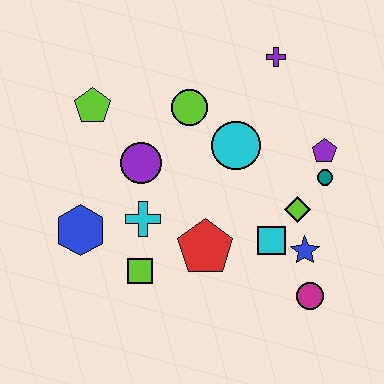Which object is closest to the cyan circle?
The lime circle is closest to the cyan circle.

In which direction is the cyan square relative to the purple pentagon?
The cyan square is below the purple pentagon.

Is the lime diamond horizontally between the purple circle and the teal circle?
Yes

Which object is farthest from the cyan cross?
The purple cross is farthest from the cyan cross.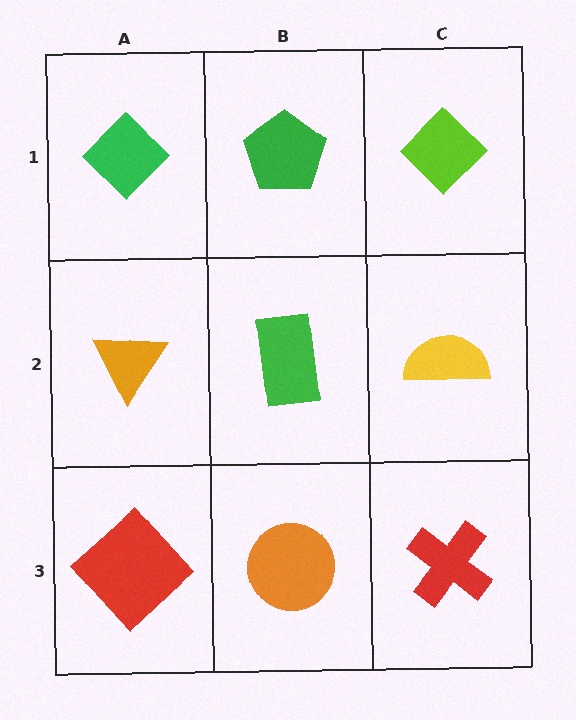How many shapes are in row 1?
3 shapes.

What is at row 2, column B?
A green rectangle.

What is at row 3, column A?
A red diamond.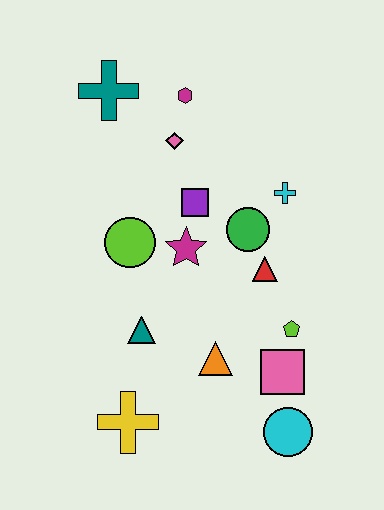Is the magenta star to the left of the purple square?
Yes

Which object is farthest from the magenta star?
The cyan circle is farthest from the magenta star.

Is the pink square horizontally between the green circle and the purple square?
No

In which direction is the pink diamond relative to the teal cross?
The pink diamond is to the right of the teal cross.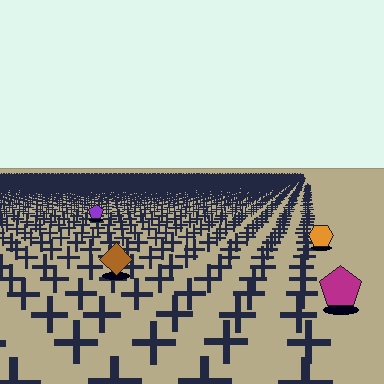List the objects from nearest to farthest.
From nearest to farthest: the magenta pentagon, the brown diamond, the orange hexagon, the purple pentagon.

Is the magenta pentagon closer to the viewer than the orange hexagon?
Yes. The magenta pentagon is closer — you can tell from the texture gradient: the ground texture is coarser near it.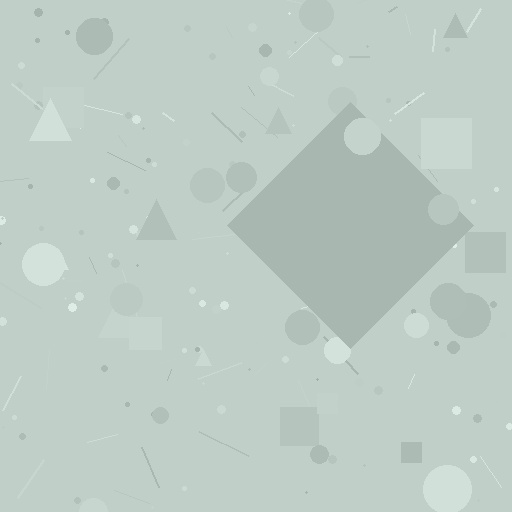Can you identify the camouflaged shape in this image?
The camouflaged shape is a diamond.